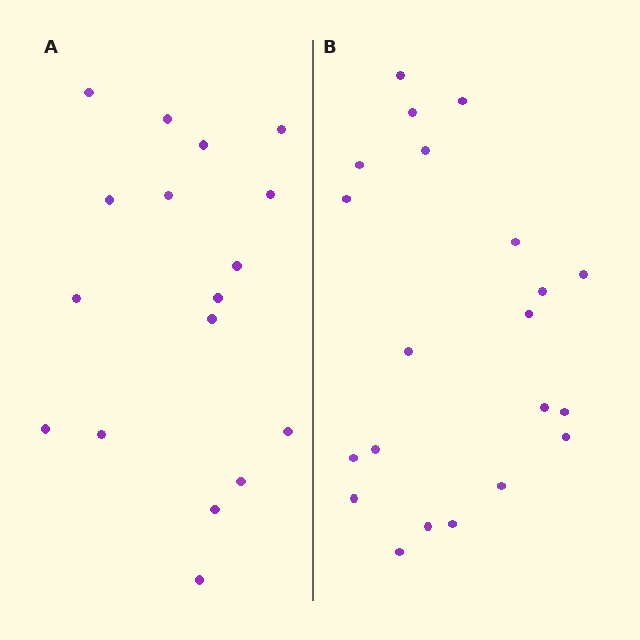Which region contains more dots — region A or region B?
Region B (the right region) has more dots.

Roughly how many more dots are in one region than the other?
Region B has about 4 more dots than region A.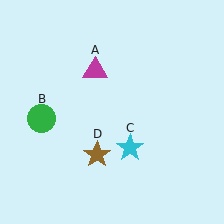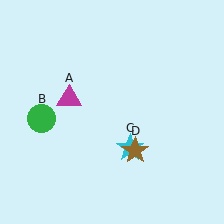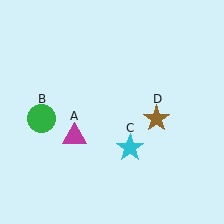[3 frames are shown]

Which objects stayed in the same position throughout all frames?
Green circle (object B) and cyan star (object C) remained stationary.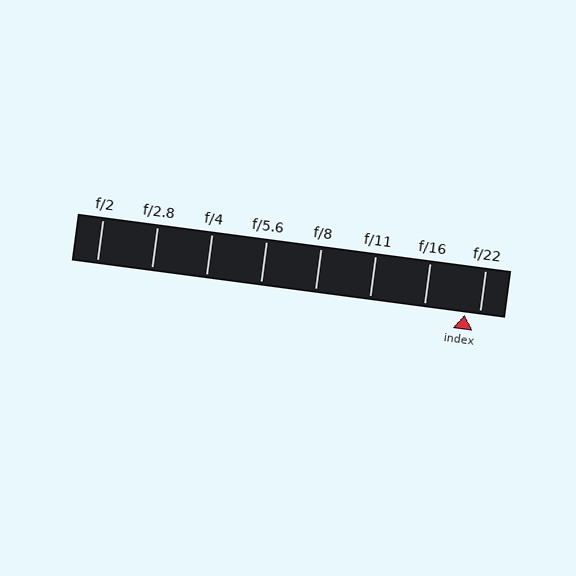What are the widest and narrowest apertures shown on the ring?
The widest aperture shown is f/2 and the narrowest is f/22.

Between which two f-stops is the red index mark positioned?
The index mark is between f/16 and f/22.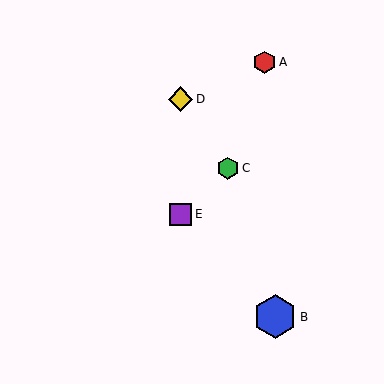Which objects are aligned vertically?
Objects D, E are aligned vertically.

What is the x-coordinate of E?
Object E is at x≈181.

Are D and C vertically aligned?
No, D is at x≈181 and C is at x≈228.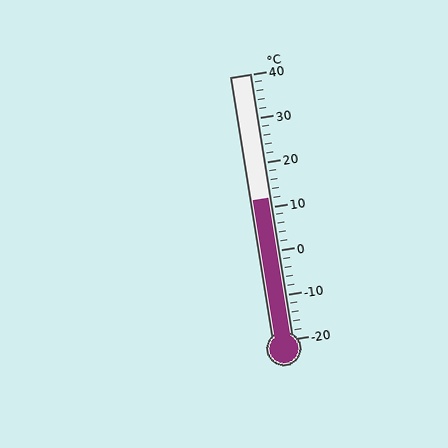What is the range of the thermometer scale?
The thermometer scale ranges from -20°C to 40°C.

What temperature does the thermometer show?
The thermometer shows approximately 12°C.